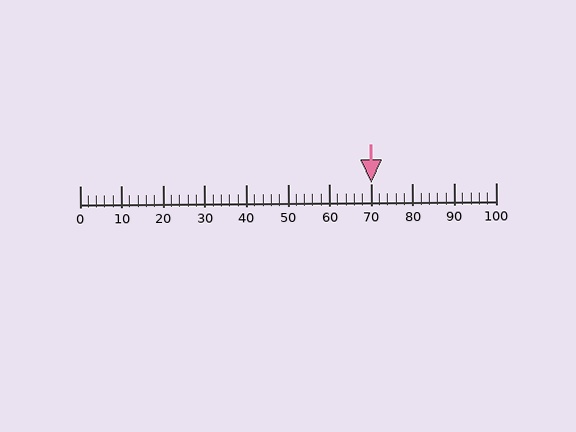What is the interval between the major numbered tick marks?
The major tick marks are spaced 10 units apart.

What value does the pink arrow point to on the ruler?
The pink arrow points to approximately 70.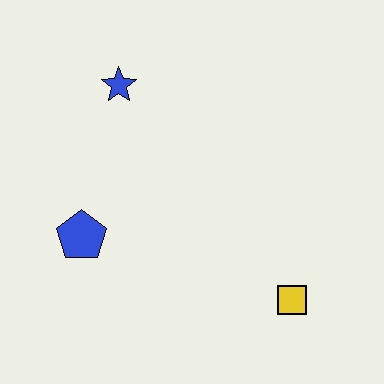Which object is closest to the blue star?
The blue pentagon is closest to the blue star.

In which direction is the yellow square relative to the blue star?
The yellow square is below the blue star.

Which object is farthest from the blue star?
The yellow square is farthest from the blue star.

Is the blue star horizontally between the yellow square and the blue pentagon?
Yes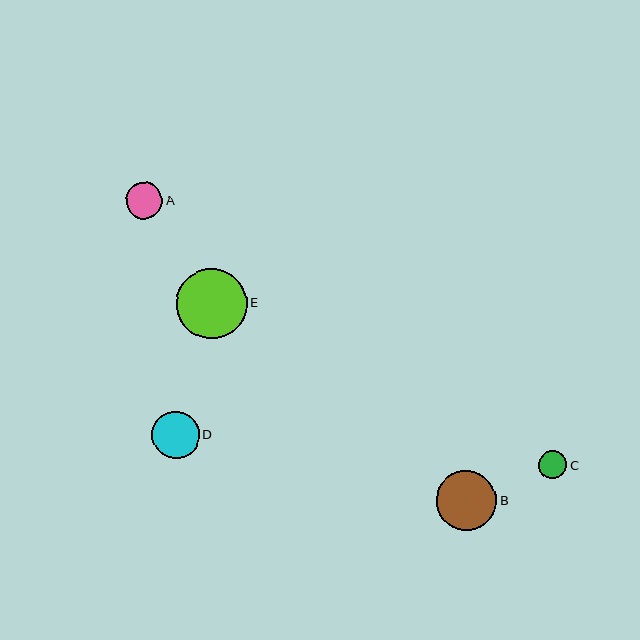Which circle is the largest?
Circle E is the largest with a size of approximately 70 pixels.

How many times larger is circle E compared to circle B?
Circle E is approximately 1.2 times the size of circle B.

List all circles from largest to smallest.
From largest to smallest: E, B, D, A, C.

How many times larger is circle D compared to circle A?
Circle D is approximately 1.3 times the size of circle A.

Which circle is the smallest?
Circle C is the smallest with a size of approximately 28 pixels.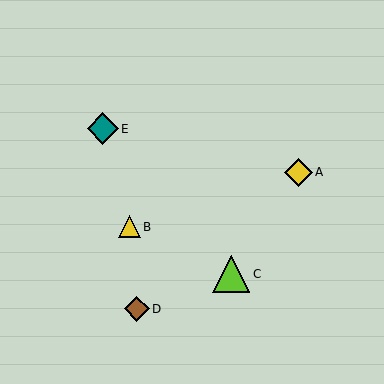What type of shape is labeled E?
Shape E is a teal diamond.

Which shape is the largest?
The lime triangle (labeled C) is the largest.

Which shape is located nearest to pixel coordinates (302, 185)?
The yellow diamond (labeled A) at (298, 172) is nearest to that location.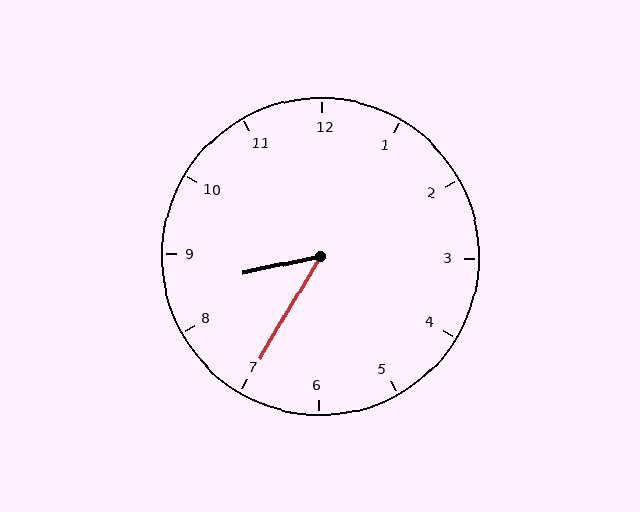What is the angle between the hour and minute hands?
Approximately 48 degrees.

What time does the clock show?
8:35.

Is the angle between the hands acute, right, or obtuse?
It is acute.